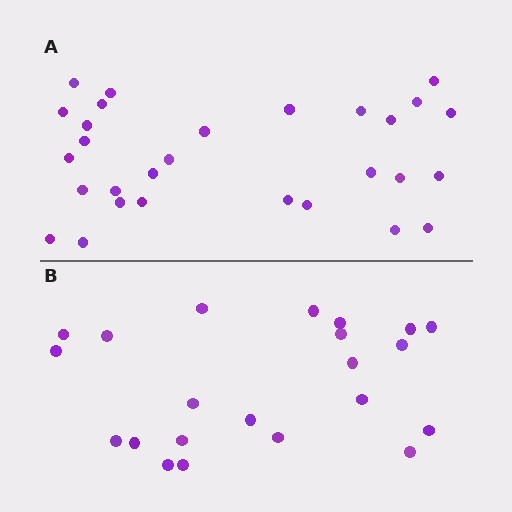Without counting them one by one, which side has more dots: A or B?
Region A (the top region) has more dots.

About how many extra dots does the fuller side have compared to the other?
Region A has roughly 8 or so more dots than region B.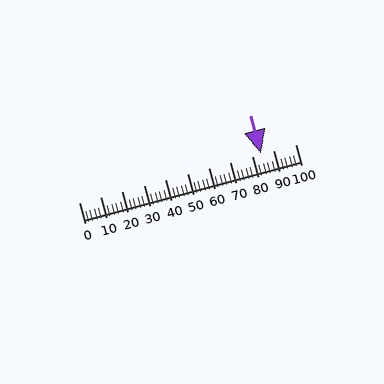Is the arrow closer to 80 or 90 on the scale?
The arrow is closer to 80.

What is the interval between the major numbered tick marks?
The major tick marks are spaced 10 units apart.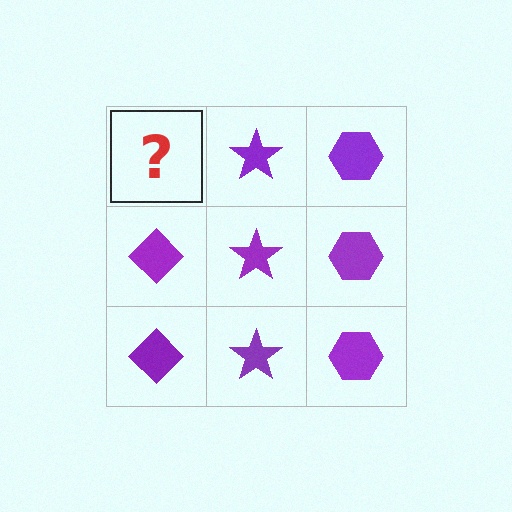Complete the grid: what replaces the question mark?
The question mark should be replaced with a purple diamond.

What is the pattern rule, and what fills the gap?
The rule is that each column has a consistent shape. The gap should be filled with a purple diamond.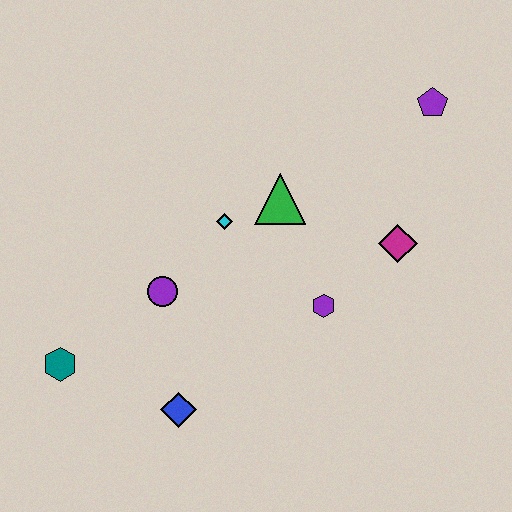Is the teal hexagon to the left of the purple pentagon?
Yes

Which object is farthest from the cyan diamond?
The purple pentagon is farthest from the cyan diamond.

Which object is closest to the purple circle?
The cyan diamond is closest to the purple circle.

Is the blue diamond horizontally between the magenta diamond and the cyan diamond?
No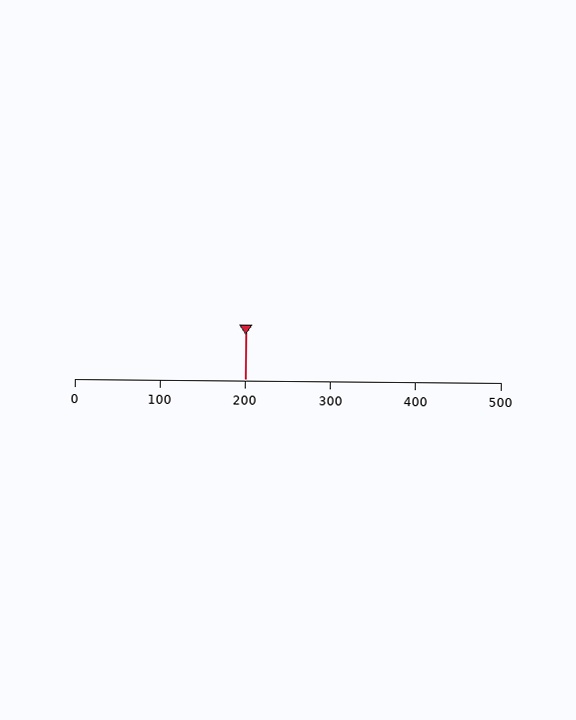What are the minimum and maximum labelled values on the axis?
The axis runs from 0 to 500.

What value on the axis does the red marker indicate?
The marker indicates approximately 200.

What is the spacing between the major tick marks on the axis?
The major ticks are spaced 100 apart.